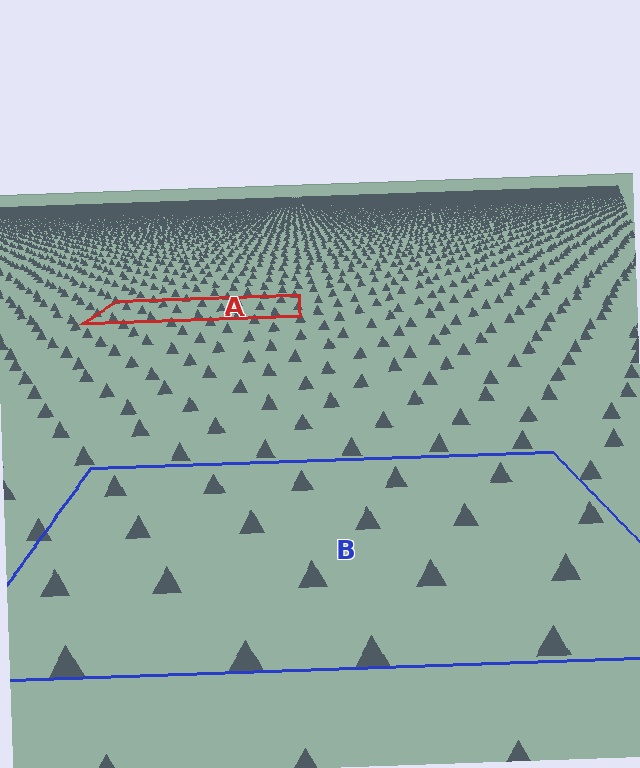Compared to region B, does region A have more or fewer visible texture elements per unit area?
Region A has more texture elements per unit area — they are packed more densely because it is farther away.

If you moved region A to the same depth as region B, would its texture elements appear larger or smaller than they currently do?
They would appear larger. At a closer depth, the same texture elements are projected at a bigger on-screen size.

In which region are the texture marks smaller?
The texture marks are smaller in region A, because it is farther away.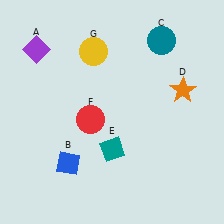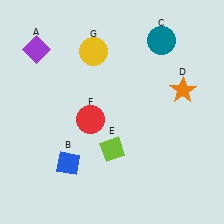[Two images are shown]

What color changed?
The diamond (E) changed from teal in Image 1 to lime in Image 2.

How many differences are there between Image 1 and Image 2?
There is 1 difference between the two images.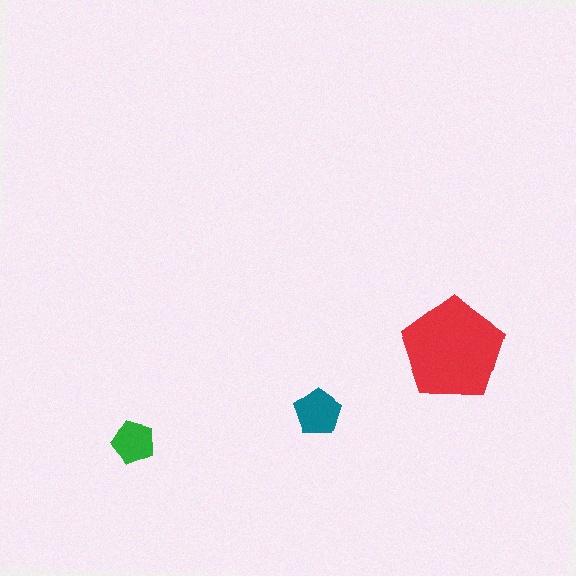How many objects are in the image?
There are 3 objects in the image.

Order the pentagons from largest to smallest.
the red one, the teal one, the green one.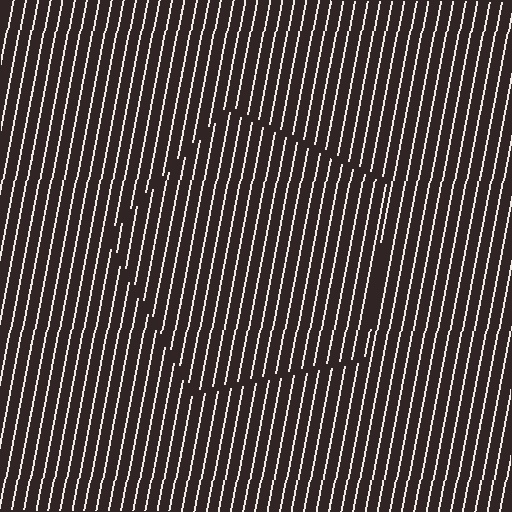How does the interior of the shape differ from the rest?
The interior of the shape contains the same grating, shifted by half a period — the contour is defined by the phase discontinuity where line-ends from the inner and outer gratings abut.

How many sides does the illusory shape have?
5 sides — the line-ends trace a pentagon.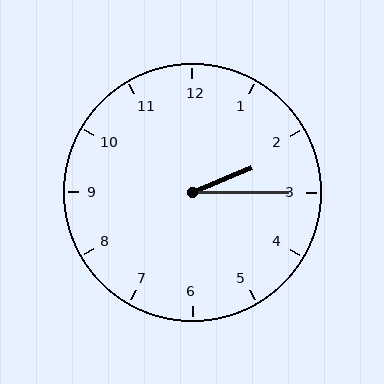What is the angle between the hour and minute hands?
Approximately 22 degrees.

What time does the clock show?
2:15.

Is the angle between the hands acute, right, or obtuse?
It is acute.